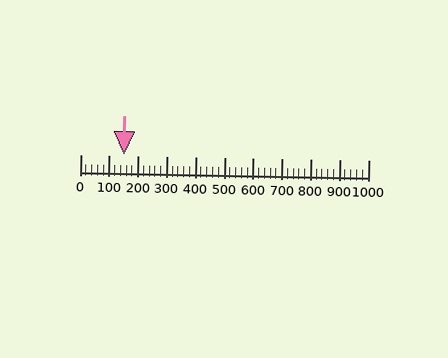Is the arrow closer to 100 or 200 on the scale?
The arrow is closer to 200.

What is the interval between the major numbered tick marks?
The major tick marks are spaced 100 units apart.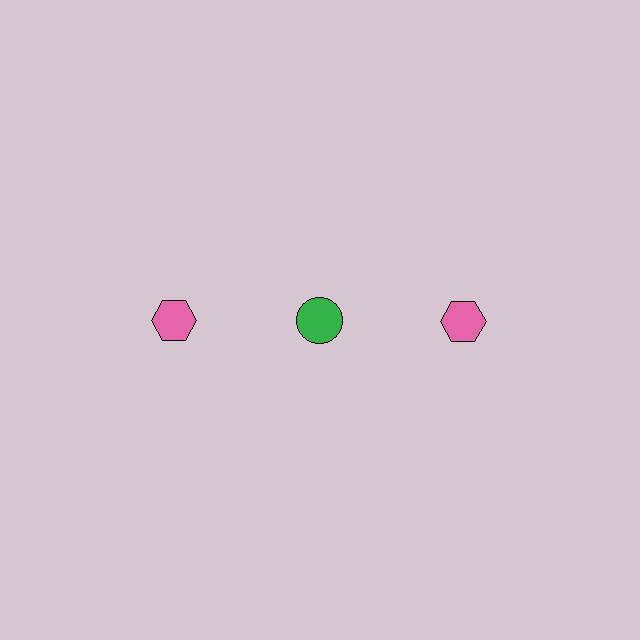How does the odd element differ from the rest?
It differs in both color (green instead of pink) and shape (circle instead of hexagon).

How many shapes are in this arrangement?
There are 3 shapes arranged in a grid pattern.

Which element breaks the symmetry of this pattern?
The green circle in the top row, second from left column breaks the symmetry. All other shapes are pink hexagons.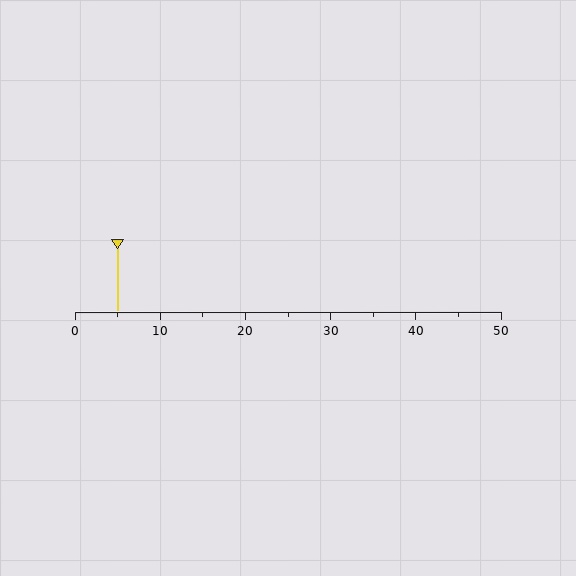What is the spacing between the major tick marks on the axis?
The major ticks are spaced 10 apart.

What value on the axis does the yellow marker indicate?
The marker indicates approximately 5.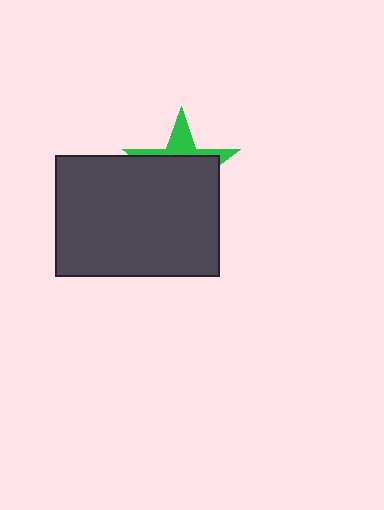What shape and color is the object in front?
The object in front is a dark gray rectangle.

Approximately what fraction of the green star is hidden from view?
Roughly 69% of the green star is hidden behind the dark gray rectangle.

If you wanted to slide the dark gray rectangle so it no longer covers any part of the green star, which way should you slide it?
Slide it down — that is the most direct way to separate the two shapes.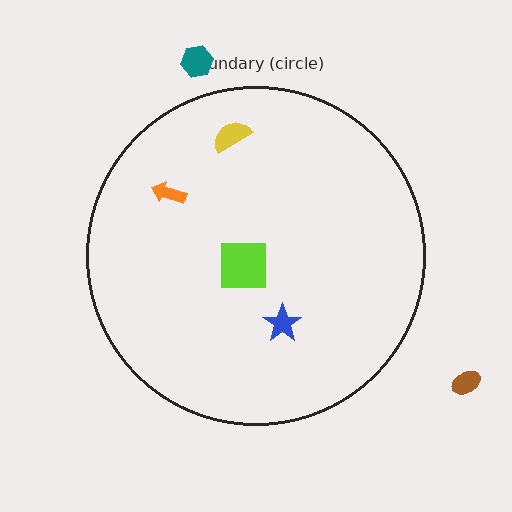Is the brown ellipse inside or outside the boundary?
Outside.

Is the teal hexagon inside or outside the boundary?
Outside.